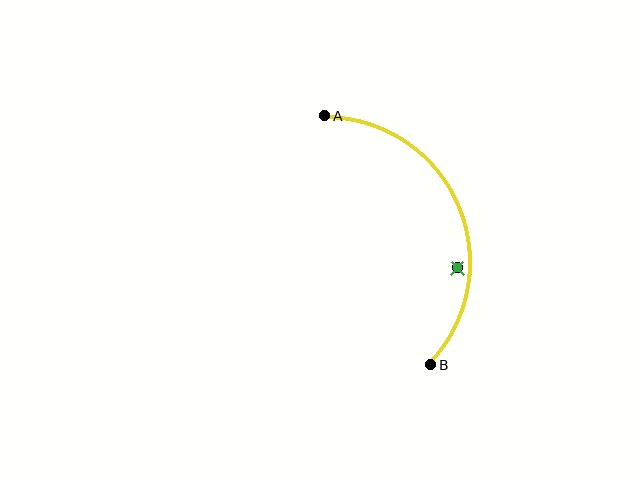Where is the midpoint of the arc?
The arc midpoint is the point on the curve farthest from the straight line joining A and B. It sits to the right of that line.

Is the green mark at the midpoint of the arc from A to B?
No — the green mark does not lie on the arc at all. It sits slightly inside the curve.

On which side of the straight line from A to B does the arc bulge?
The arc bulges to the right of the straight line connecting A and B.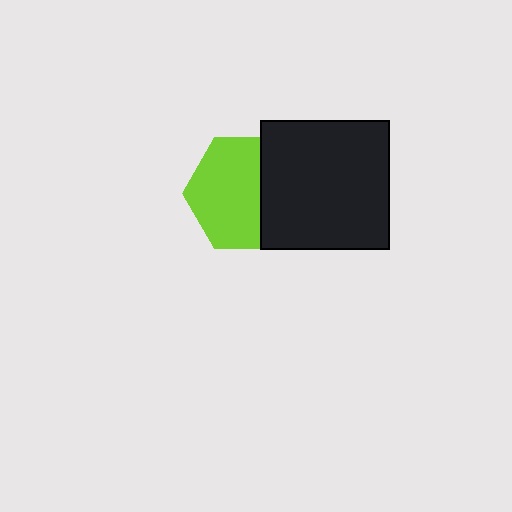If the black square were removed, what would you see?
You would see the complete lime hexagon.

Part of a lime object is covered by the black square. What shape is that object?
It is a hexagon.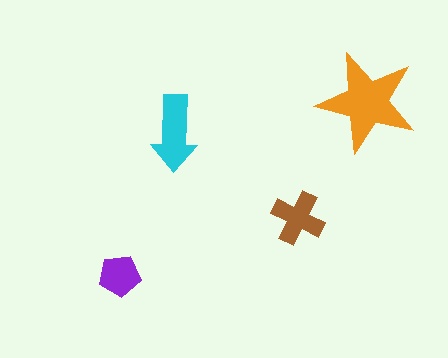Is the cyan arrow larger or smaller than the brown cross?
Larger.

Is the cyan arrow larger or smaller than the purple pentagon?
Larger.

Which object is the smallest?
The purple pentagon.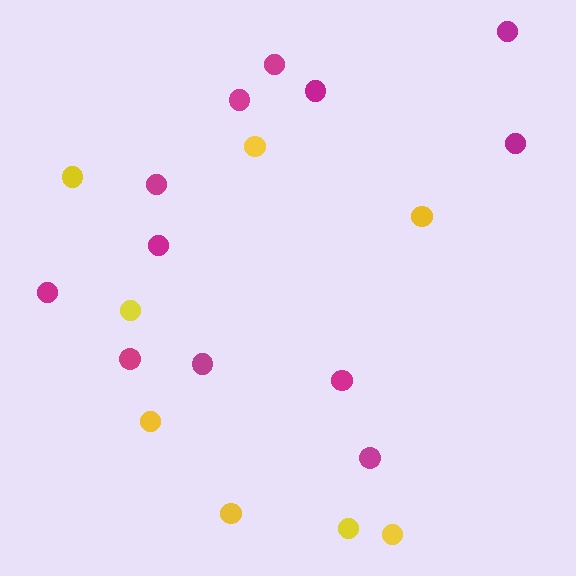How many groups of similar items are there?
There are 2 groups: one group of yellow circles (8) and one group of magenta circles (12).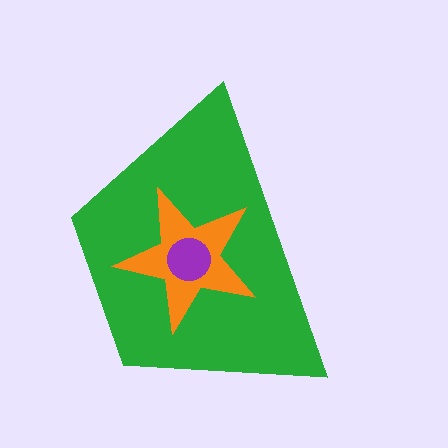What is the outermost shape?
The green trapezoid.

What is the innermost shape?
The purple circle.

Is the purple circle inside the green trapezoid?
Yes.